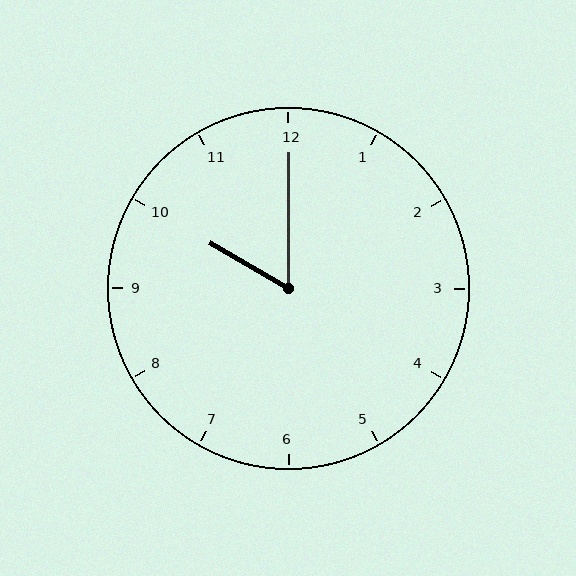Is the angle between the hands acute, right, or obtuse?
It is acute.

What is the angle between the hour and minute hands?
Approximately 60 degrees.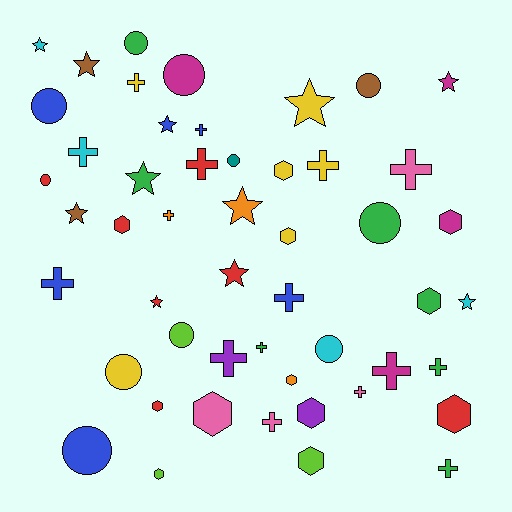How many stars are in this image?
There are 11 stars.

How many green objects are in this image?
There are 7 green objects.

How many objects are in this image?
There are 50 objects.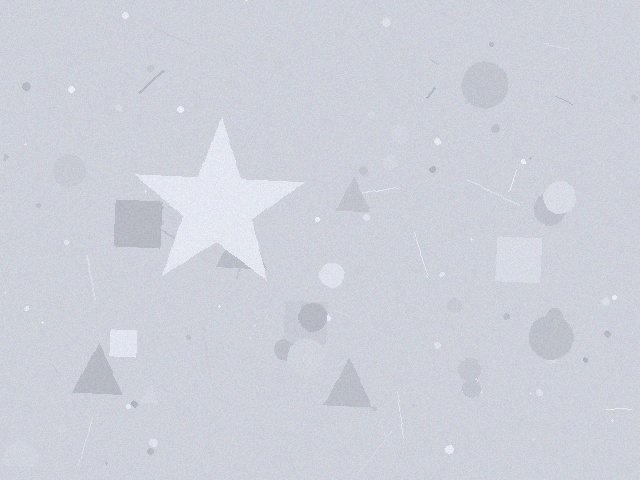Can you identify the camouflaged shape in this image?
The camouflaged shape is a star.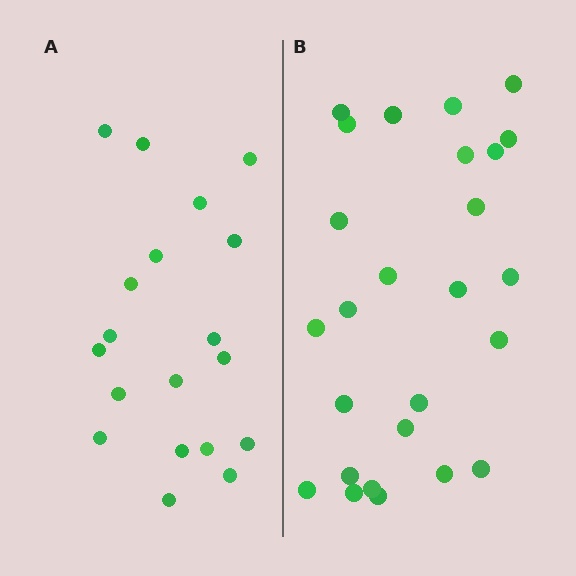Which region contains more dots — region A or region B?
Region B (the right region) has more dots.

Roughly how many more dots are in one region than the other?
Region B has roughly 8 or so more dots than region A.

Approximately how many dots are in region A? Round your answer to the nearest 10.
About 20 dots. (The exact count is 19, which rounds to 20.)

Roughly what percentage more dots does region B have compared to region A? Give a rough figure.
About 35% more.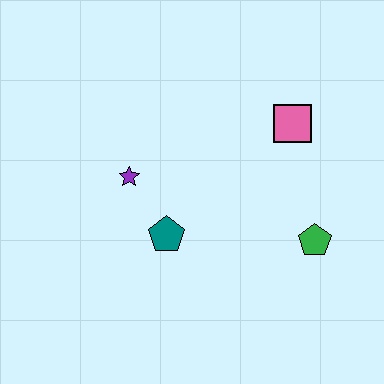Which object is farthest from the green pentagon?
The purple star is farthest from the green pentagon.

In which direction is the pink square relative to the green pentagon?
The pink square is above the green pentagon.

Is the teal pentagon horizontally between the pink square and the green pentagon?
No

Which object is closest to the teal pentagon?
The purple star is closest to the teal pentagon.